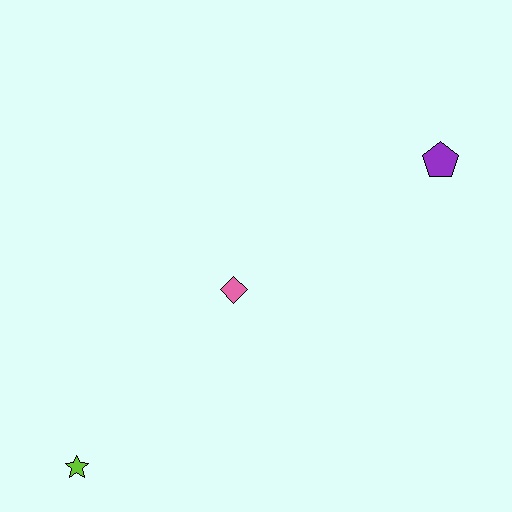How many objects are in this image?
There are 3 objects.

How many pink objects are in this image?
There is 1 pink object.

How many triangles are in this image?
There are no triangles.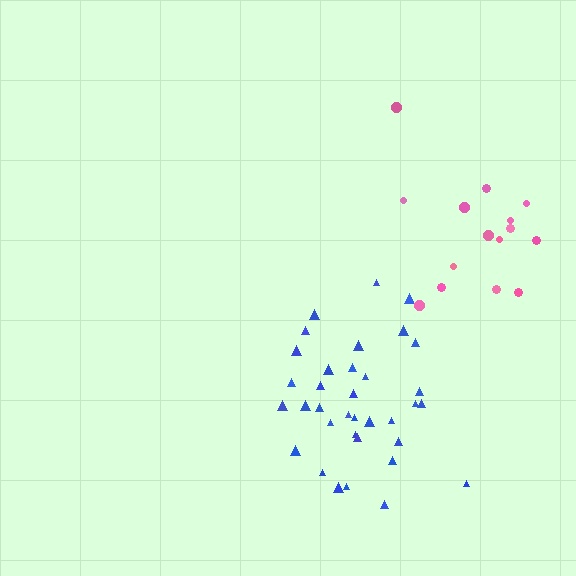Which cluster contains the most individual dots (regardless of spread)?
Blue (35).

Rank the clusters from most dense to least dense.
blue, pink.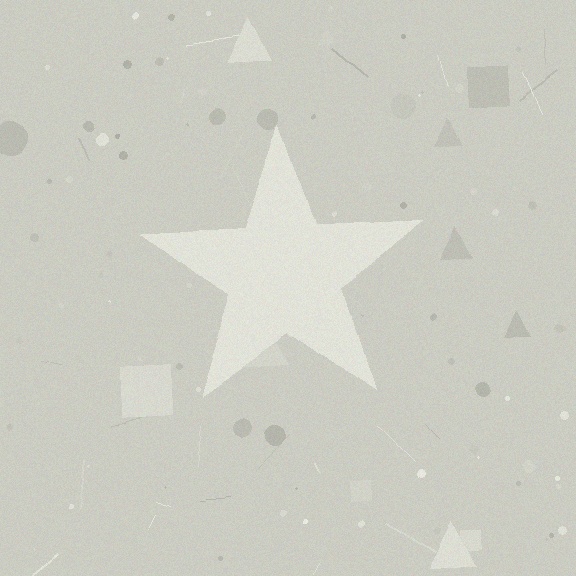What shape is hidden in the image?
A star is hidden in the image.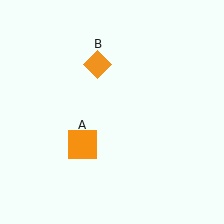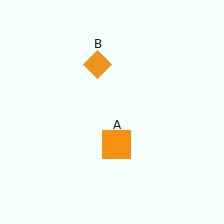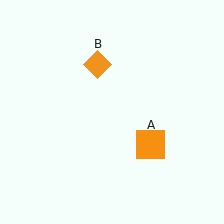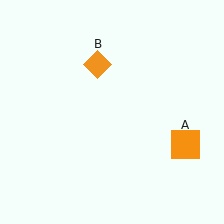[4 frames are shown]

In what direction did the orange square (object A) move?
The orange square (object A) moved right.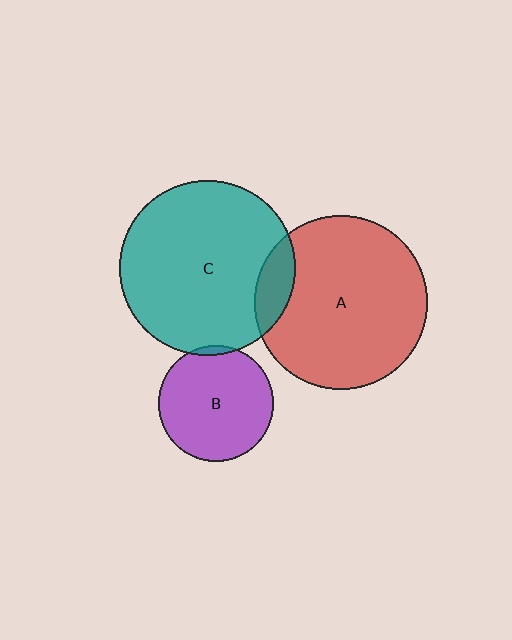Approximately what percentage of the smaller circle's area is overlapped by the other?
Approximately 10%.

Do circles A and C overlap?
Yes.